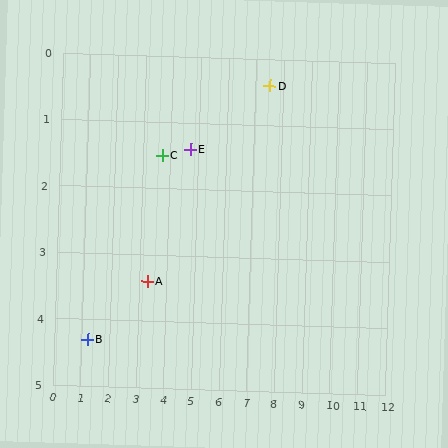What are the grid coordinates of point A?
Point A is at approximately (3.3, 3.4).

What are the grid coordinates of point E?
Point E is at approximately (4.7, 1.4).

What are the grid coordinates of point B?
Point B is at approximately (1.2, 4.3).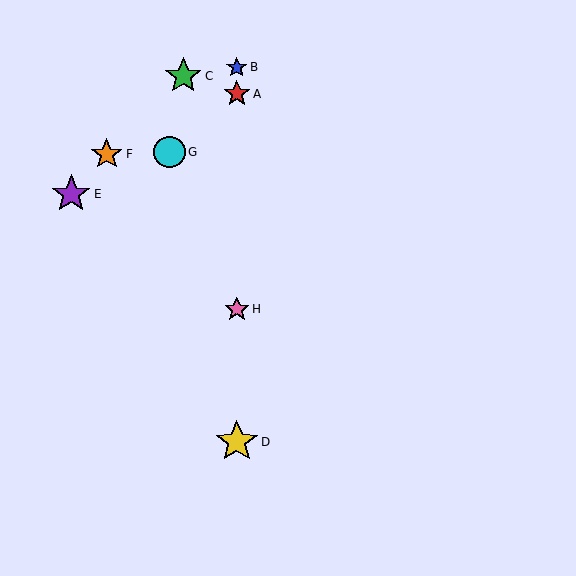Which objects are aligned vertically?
Objects A, B, D, H are aligned vertically.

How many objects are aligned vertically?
4 objects (A, B, D, H) are aligned vertically.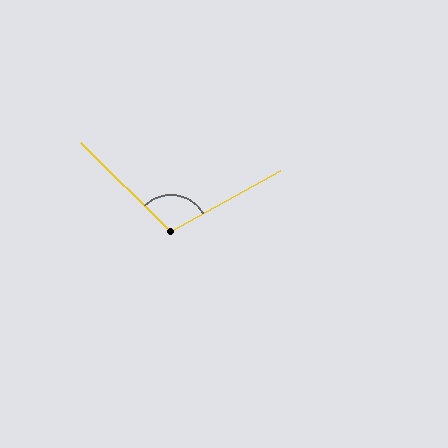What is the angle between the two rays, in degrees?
Approximately 106 degrees.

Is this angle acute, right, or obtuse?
It is obtuse.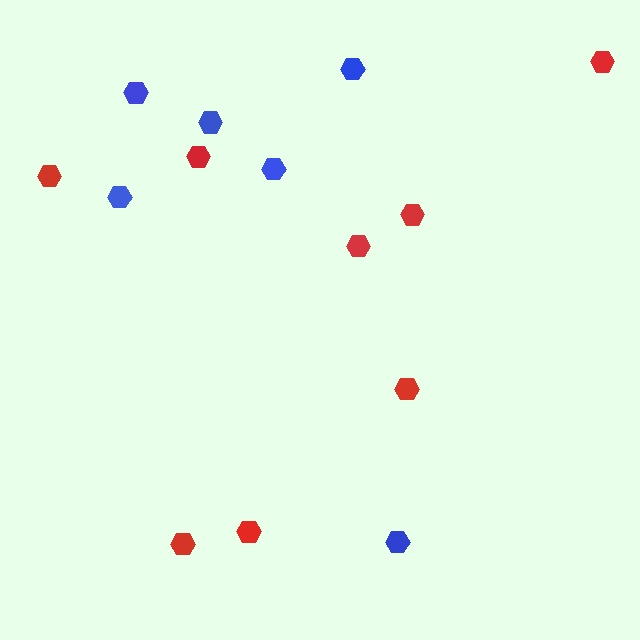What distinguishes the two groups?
There are 2 groups: one group of red hexagons (8) and one group of blue hexagons (6).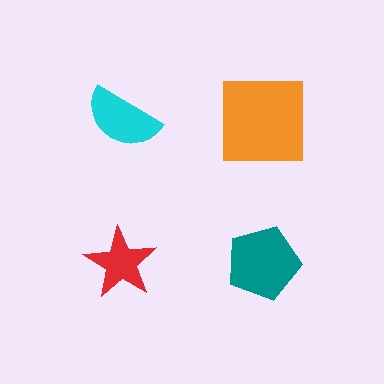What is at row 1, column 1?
A cyan semicircle.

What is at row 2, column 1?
A red star.